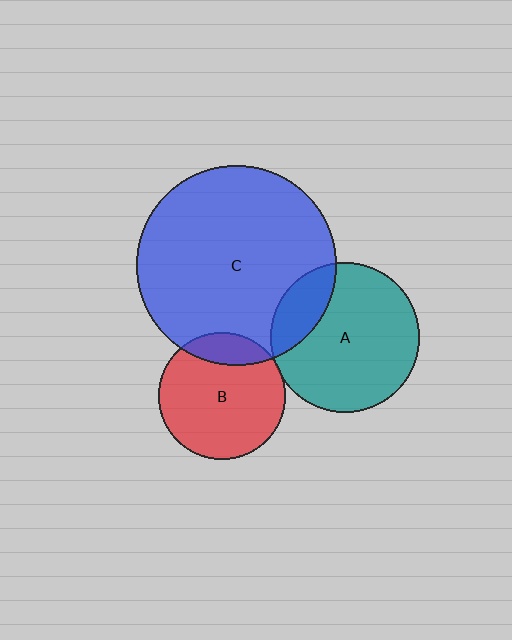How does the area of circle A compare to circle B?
Approximately 1.4 times.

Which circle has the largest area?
Circle C (blue).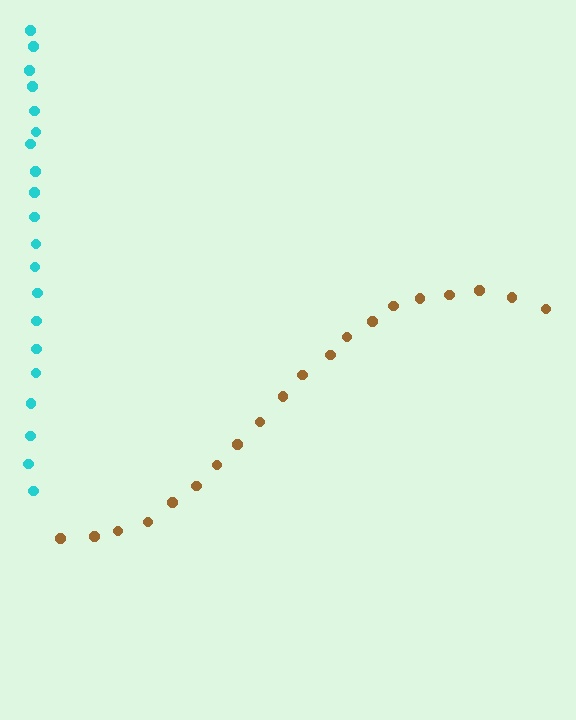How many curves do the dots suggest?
There are 2 distinct paths.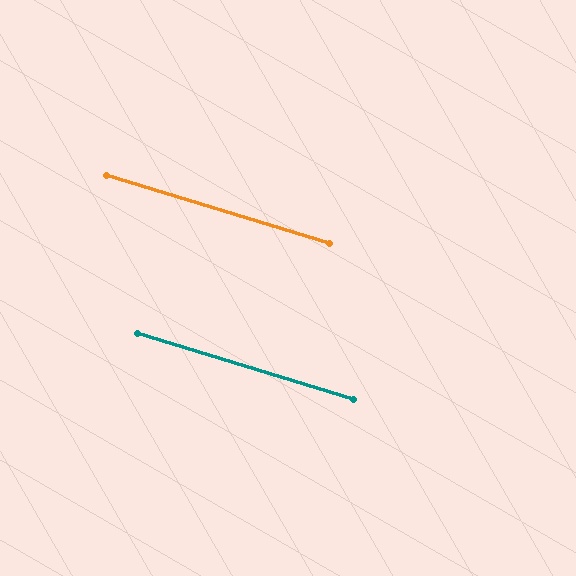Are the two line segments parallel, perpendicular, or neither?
Parallel — their directions differ by only 0.1°.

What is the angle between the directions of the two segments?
Approximately 0 degrees.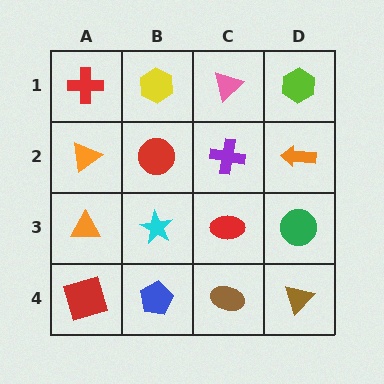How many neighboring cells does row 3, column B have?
4.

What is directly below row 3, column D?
A brown triangle.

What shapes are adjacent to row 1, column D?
An orange arrow (row 2, column D), a pink triangle (row 1, column C).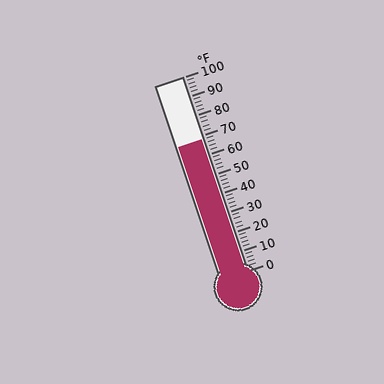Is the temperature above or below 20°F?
The temperature is above 20°F.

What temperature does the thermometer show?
The thermometer shows approximately 68°F.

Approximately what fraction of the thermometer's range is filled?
The thermometer is filled to approximately 70% of its range.